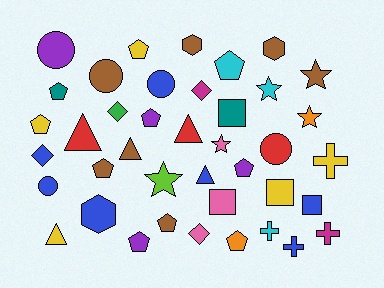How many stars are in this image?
There are 5 stars.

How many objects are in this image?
There are 40 objects.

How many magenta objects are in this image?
There are 2 magenta objects.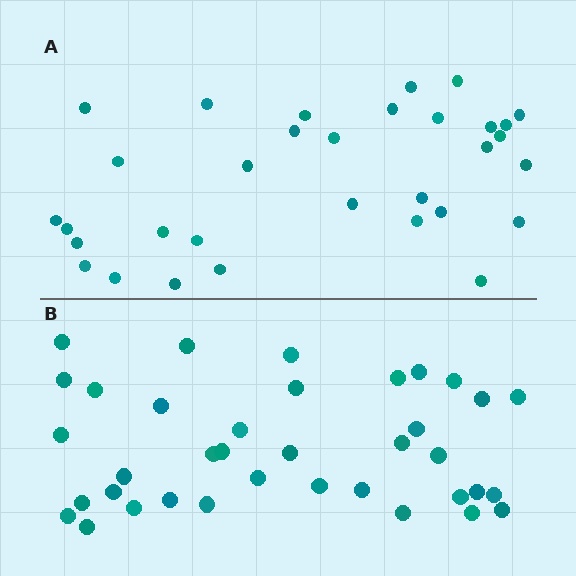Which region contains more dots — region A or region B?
Region B (the bottom region) has more dots.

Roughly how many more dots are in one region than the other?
Region B has about 5 more dots than region A.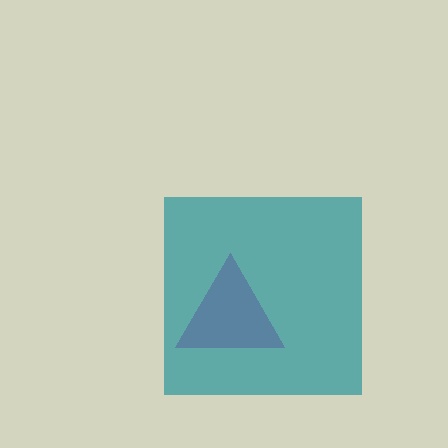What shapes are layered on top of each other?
The layered shapes are: a magenta triangle, a teal square.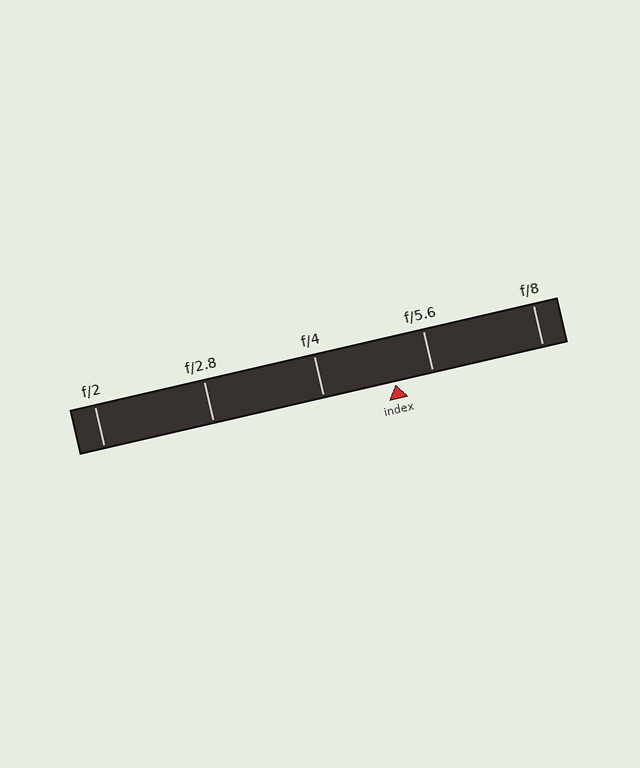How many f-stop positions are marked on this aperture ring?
There are 5 f-stop positions marked.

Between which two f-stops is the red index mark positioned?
The index mark is between f/4 and f/5.6.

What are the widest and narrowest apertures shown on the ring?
The widest aperture shown is f/2 and the narrowest is f/8.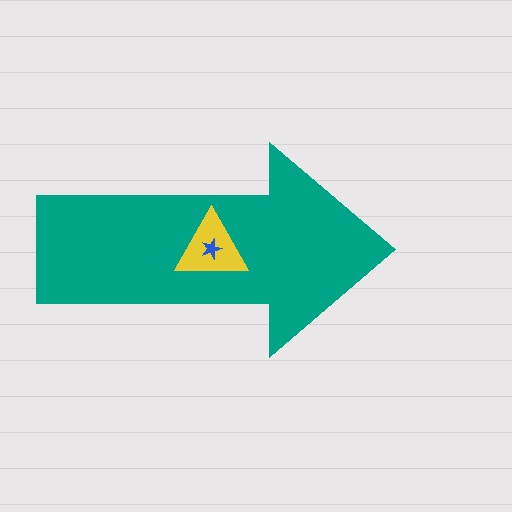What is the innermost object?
The blue star.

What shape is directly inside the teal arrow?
The yellow triangle.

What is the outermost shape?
The teal arrow.